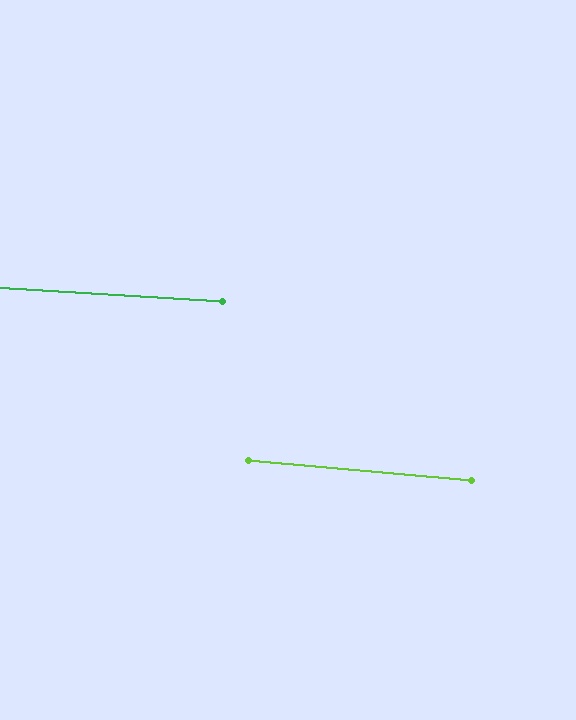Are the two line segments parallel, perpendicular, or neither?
Parallel — their directions differ by only 1.8°.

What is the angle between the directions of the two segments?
Approximately 2 degrees.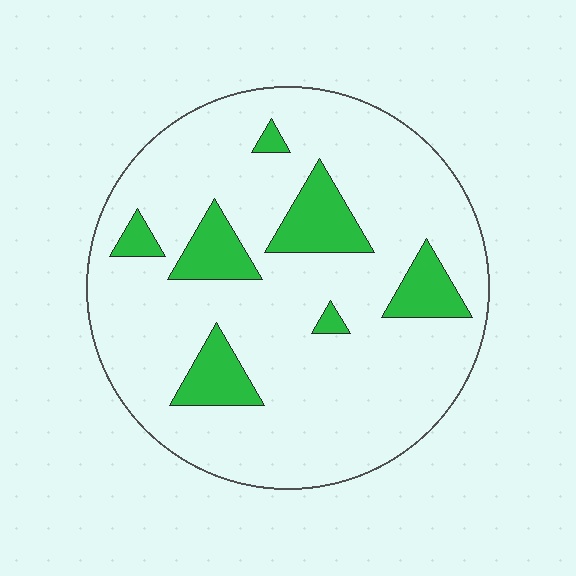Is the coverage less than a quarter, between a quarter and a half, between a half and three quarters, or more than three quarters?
Less than a quarter.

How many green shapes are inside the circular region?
7.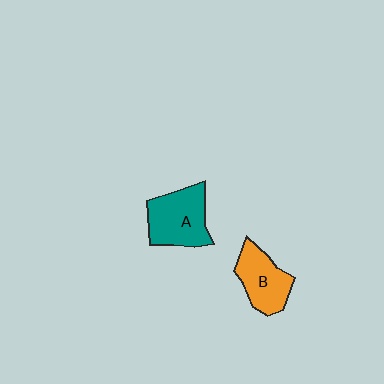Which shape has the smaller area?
Shape B (orange).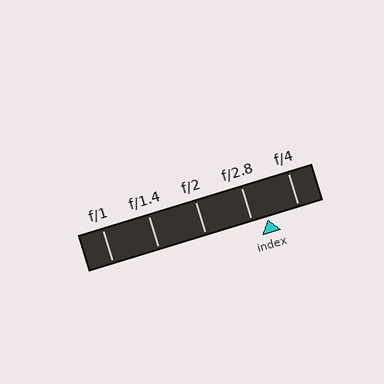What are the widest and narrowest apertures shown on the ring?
The widest aperture shown is f/1 and the narrowest is f/4.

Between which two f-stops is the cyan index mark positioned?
The index mark is between f/2.8 and f/4.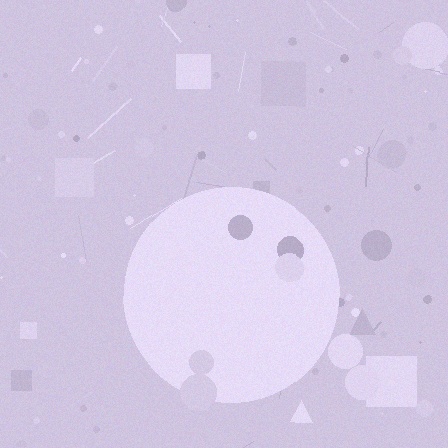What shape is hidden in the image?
A circle is hidden in the image.